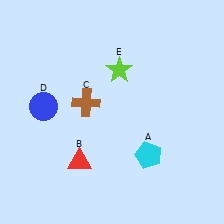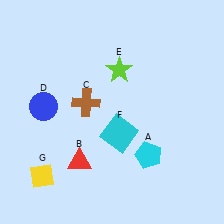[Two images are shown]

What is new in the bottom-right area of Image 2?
A cyan square (F) was added in the bottom-right area of Image 2.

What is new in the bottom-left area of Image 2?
A yellow diamond (G) was added in the bottom-left area of Image 2.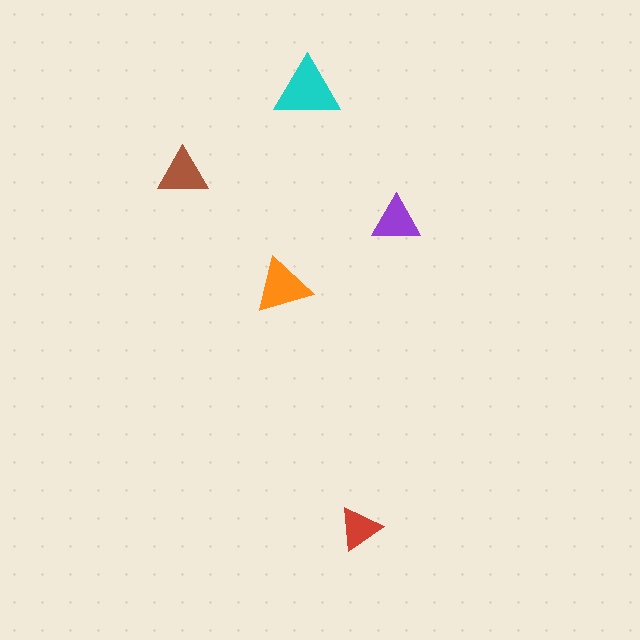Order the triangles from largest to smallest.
the cyan one, the orange one, the brown one, the purple one, the red one.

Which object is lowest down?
The red triangle is bottommost.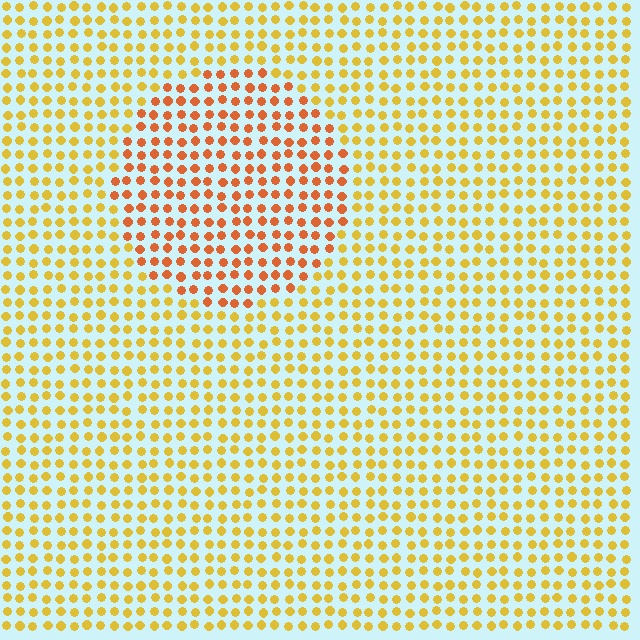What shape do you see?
I see a circle.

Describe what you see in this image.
The image is filled with small yellow elements in a uniform arrangement. A circle-shaped region is visible where the elements are tinted to a slightly different hue, forming a subtle color boundary.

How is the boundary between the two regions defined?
The boundary is defined purely by a slight shift in hue (about 32 degrees). Spacing, size, and orientation are identical on both sides.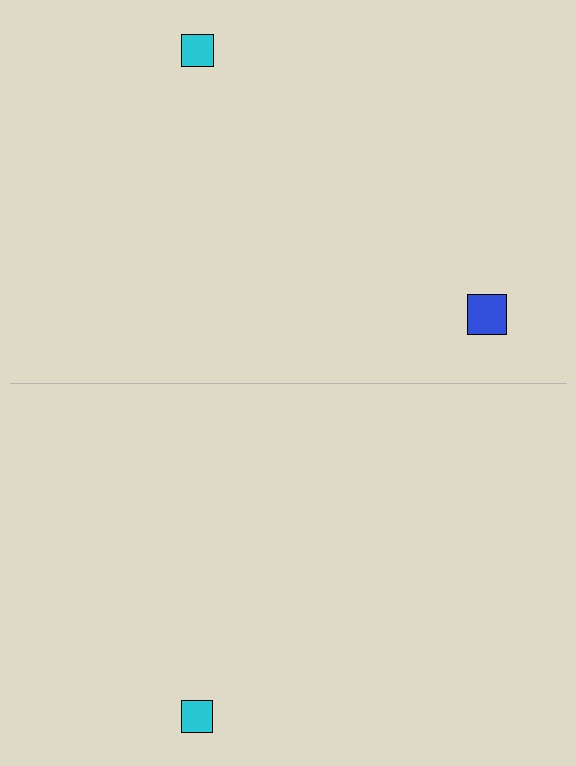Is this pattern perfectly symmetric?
No, the pattern is not perfectly symmetric. A blue square is missing from the bottom side.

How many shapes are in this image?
There are 3 shapes in this image.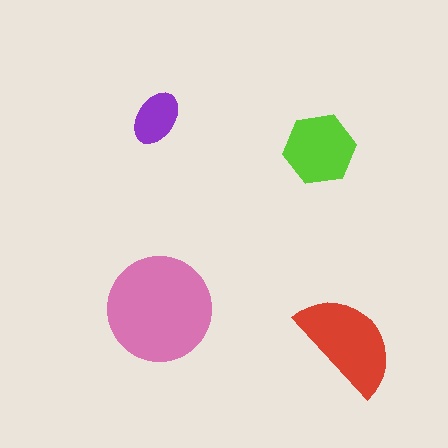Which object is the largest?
The pink circle.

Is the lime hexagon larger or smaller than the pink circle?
Smaller.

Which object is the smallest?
The purple ellipse.